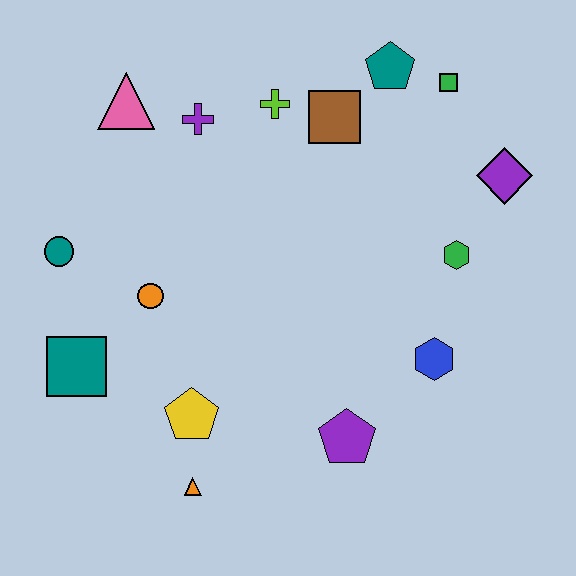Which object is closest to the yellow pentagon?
The orange triangle is closest to the yellow pentagon.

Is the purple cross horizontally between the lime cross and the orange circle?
Yes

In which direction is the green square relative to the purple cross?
The green square is to the right of the purple cross.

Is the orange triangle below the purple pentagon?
Yes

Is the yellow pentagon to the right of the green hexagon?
No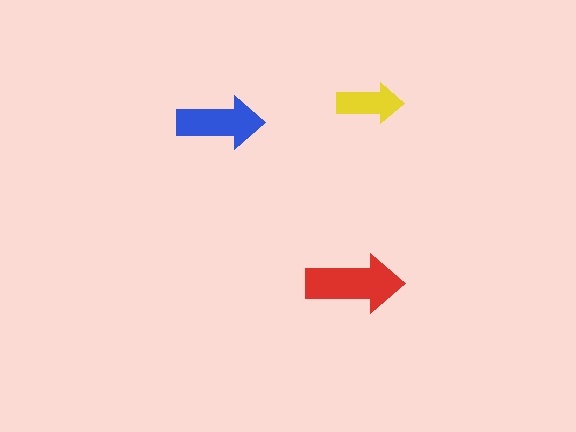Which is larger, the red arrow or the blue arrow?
The red one.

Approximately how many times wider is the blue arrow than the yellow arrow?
About 1.5 times wider.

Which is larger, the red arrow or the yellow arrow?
The red one.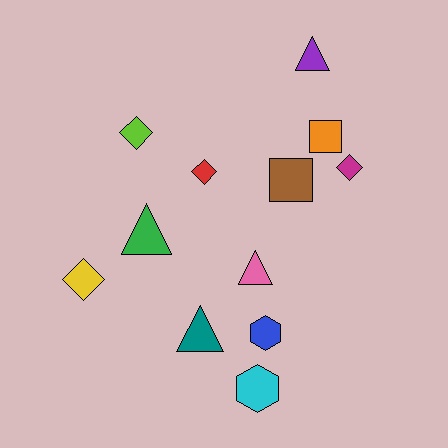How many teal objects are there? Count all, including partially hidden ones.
There is 1 teal object.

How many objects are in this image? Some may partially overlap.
There are 12 objects.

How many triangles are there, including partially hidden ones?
There are 4 triangles.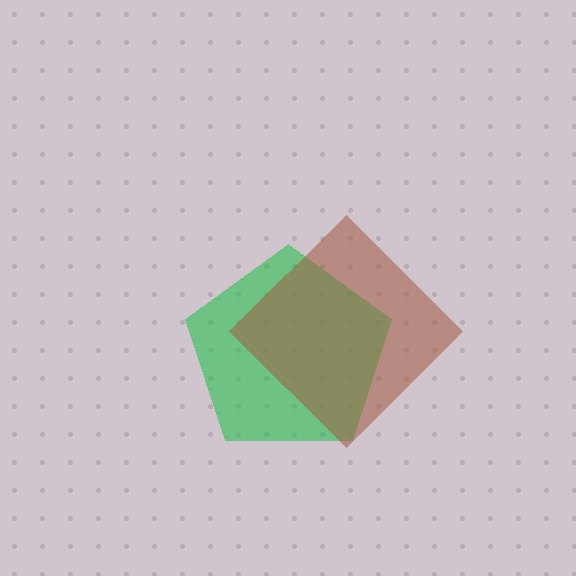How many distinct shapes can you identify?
There are 2 distinct shapes: a green pentagon, a brown diamond.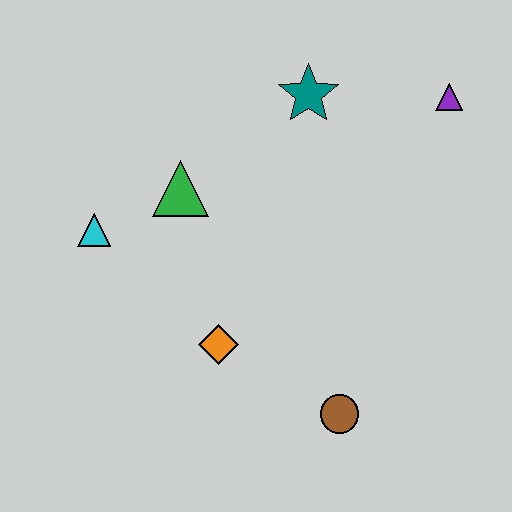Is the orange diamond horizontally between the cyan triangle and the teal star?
Yes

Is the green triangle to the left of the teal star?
Yes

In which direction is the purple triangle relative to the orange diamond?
The purple triangle is above the orange diamond.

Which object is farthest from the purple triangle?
The cyan triangle is farthest from the purple triangle.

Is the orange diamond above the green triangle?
No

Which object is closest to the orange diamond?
The brown circle is closest to the orange diamond.